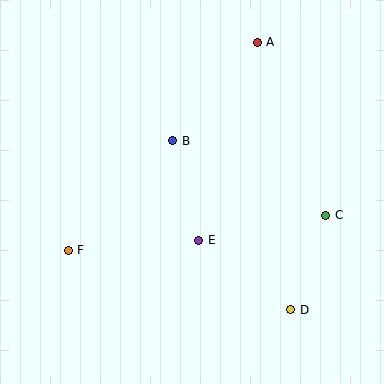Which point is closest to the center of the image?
Point E at (199, 240) is closest to the center.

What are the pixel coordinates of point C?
Point C is at (326, 215).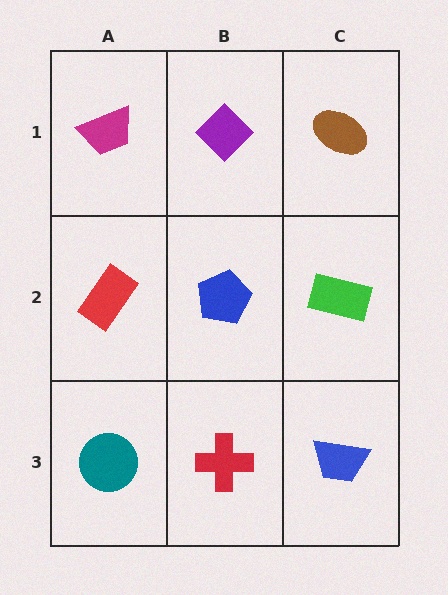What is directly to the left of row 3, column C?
A red cross.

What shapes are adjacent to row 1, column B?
A blue pentagon (row 2, column B), a magenta trapezoid (row 1, column A), a brown ellipse (row 1, column C).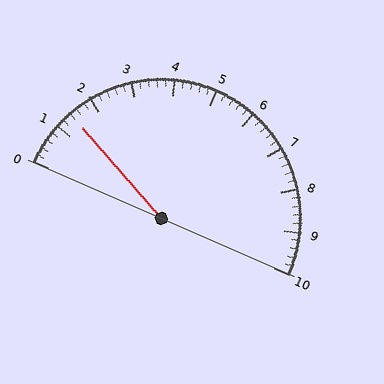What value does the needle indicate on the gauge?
The needle indicates approximately 1.4.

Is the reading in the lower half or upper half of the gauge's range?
The reading is in the lower half of the range (0 to 10).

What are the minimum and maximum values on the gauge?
The gauge ranges from 0 to 10.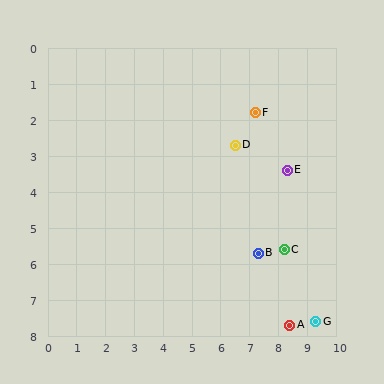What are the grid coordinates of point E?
Point E is at approximately (8.3, 3.4).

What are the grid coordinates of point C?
Point C is at approximately (8.2, 5.6).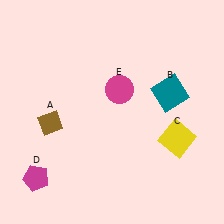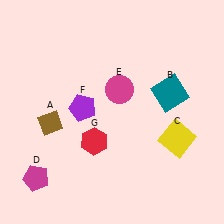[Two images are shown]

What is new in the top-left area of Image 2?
A purple pentagon (F) was added in the top-left area of Image 2.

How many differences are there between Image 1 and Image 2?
There are 2 differences between the two images.